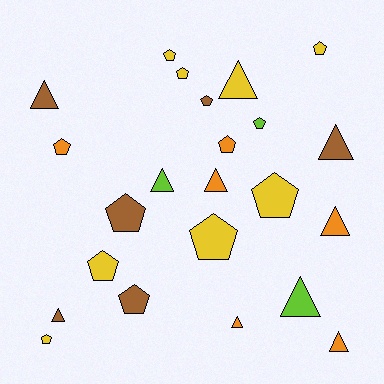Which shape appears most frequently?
Pentagon, with 13 objects.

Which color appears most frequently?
Yellow, with 8 objects.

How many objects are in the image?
There are 23 objects.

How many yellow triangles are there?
There is 1 yellow triangle.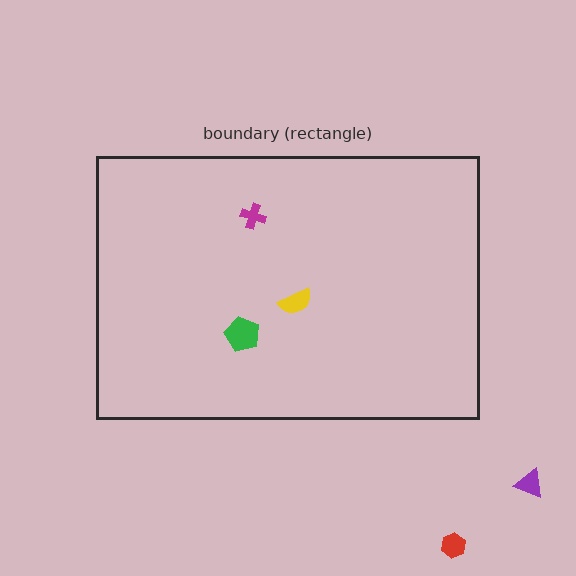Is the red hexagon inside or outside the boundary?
Outside.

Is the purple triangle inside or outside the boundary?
Outside.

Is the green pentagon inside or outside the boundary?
Inside.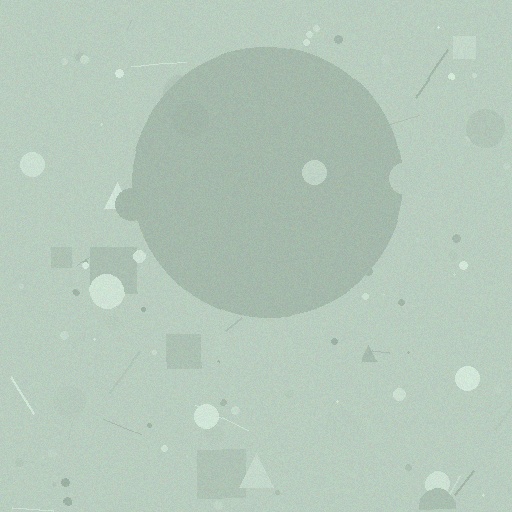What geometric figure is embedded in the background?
A circle is embedded in the background.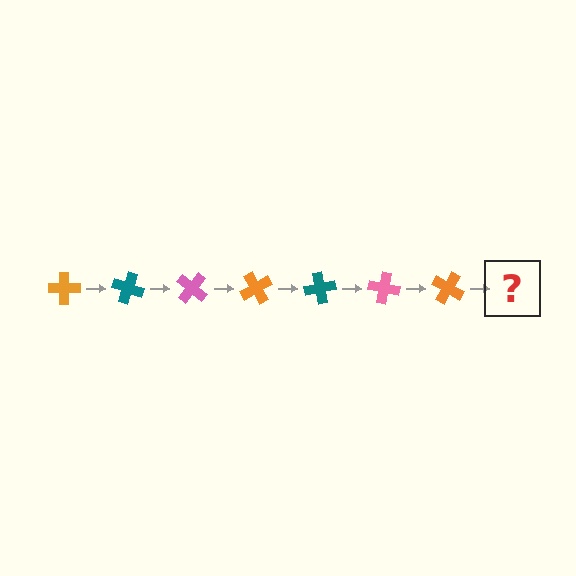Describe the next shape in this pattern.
It should be a teal cross, rotated 140 degrees from the start.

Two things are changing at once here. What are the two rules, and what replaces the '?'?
The two rules are that it rotates 20 degrees each step and the color cycles through orange, teal, and pink. The '?' should be a teal cross, rotated 140 degrees from the start.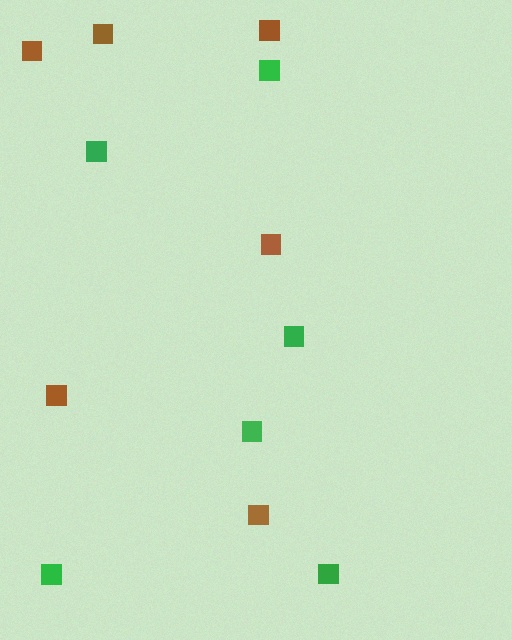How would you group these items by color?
There are 2 groups: one group of brown squares (6) and one group of green squares (6).